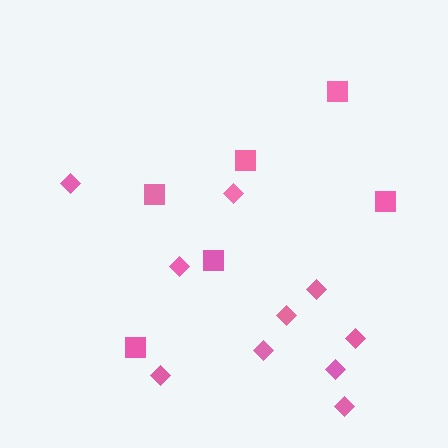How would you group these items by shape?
There are 2 groups: one group of diamonds (10) and one group of squares (6).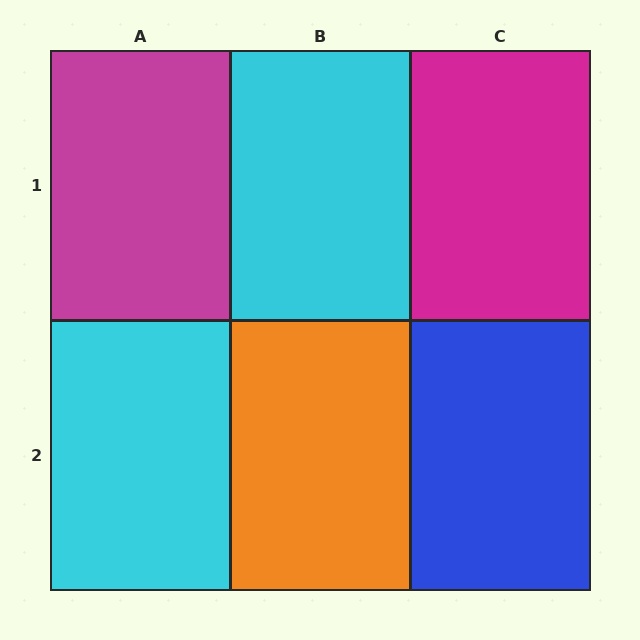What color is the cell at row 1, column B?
Cyan.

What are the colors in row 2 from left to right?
Cyan, orange, blue.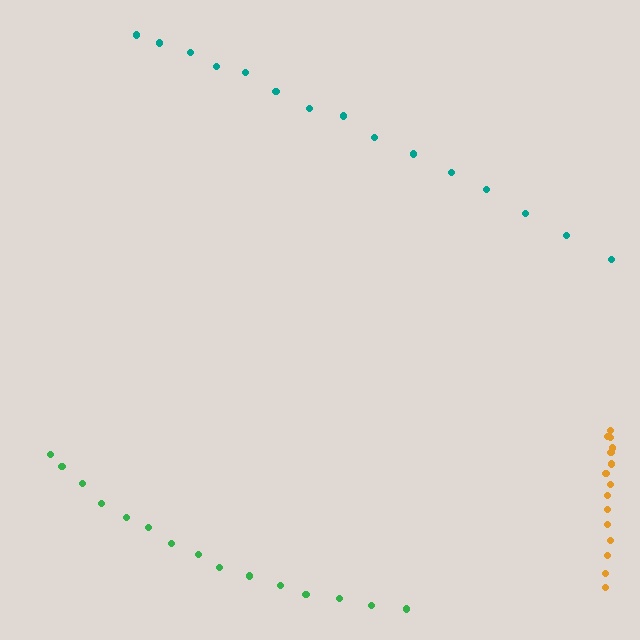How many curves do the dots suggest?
There are 3 distinct paths.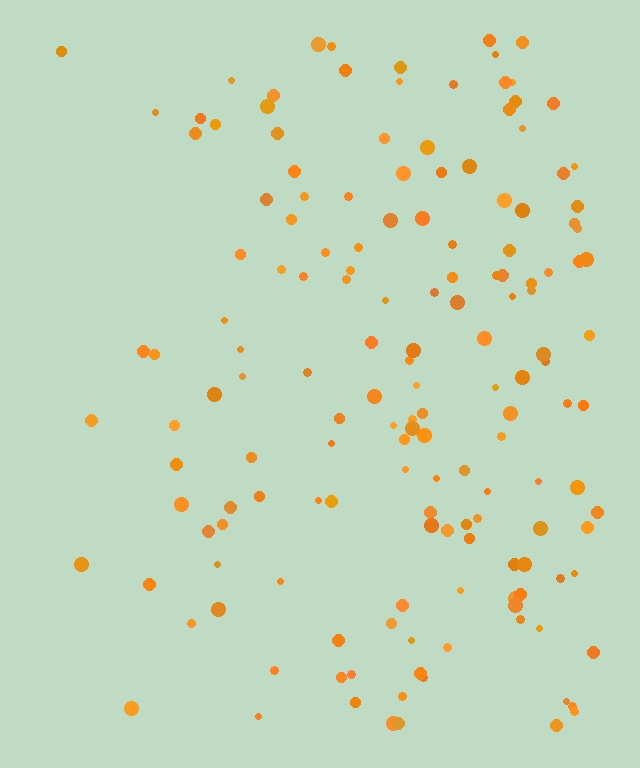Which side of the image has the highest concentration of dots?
The right.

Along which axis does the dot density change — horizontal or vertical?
Horizontal.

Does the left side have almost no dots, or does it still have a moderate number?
Still a moderate number, just noticeably fewer than the right.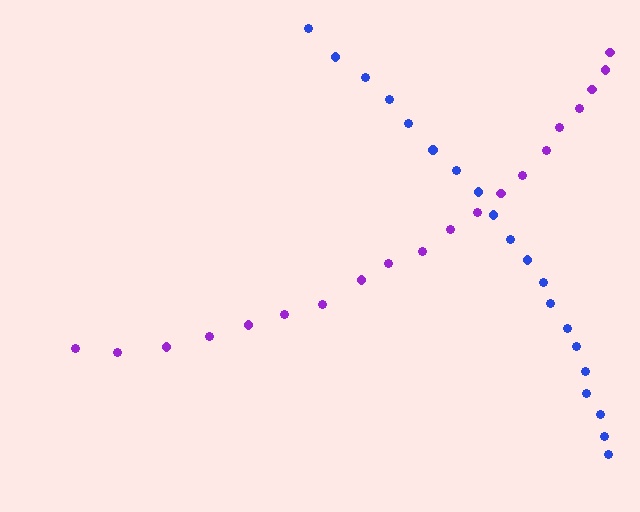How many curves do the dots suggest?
There are 2 distinct paths.